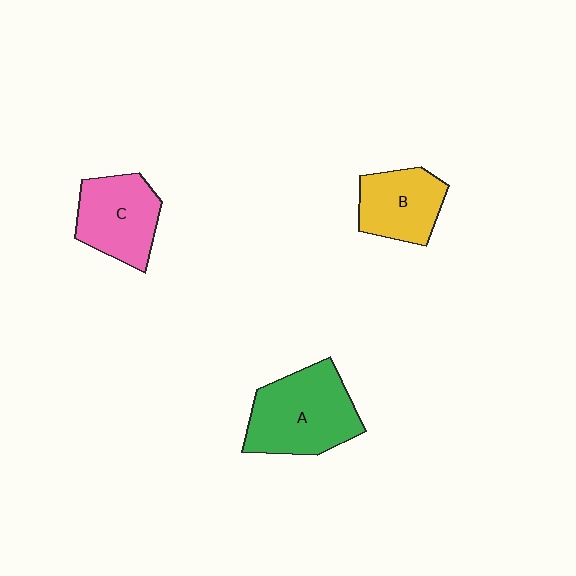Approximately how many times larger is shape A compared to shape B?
Approximately 1.5 times.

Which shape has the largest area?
Shape A (green).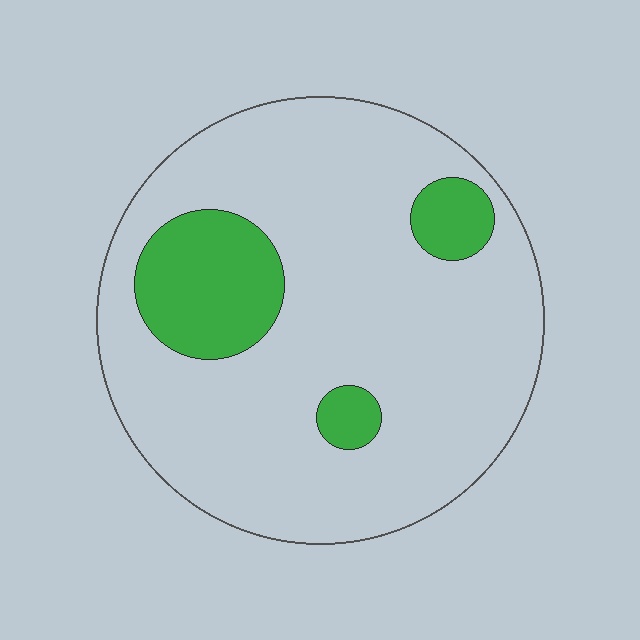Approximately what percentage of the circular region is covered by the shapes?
Approximately 15%.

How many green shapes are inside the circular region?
3.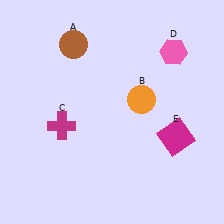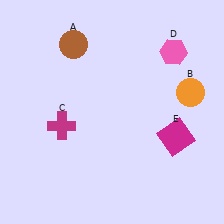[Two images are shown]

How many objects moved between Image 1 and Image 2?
1 object moved between the two images.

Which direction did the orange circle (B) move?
The orange circle (B) moved right.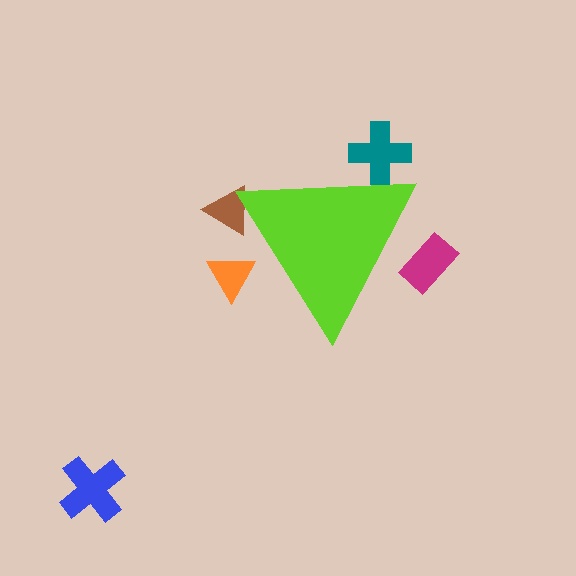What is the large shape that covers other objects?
A lime triangle.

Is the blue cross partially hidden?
No, the blue cross is fully visible.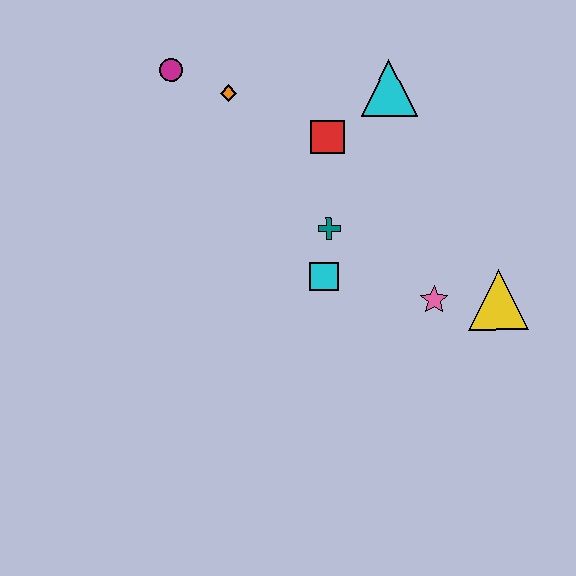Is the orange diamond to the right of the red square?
No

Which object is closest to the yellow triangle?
The pink star is closest to the yellow triangle.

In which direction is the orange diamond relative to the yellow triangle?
The orange diamond is to the left of the yellow triangle.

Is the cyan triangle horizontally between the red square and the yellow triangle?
Yes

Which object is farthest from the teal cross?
The magenta circle is farthest from the teal cross.